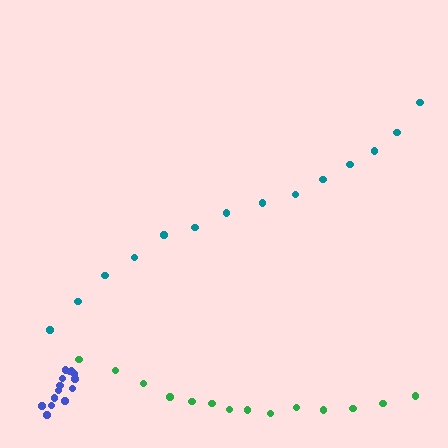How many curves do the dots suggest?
There are 3 distinct paths.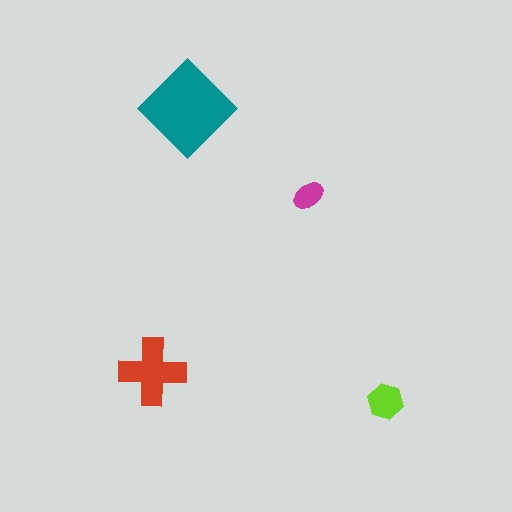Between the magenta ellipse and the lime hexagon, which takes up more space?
The lime hexagon.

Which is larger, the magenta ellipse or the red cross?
The red cross.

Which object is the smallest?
The magenta ellipse.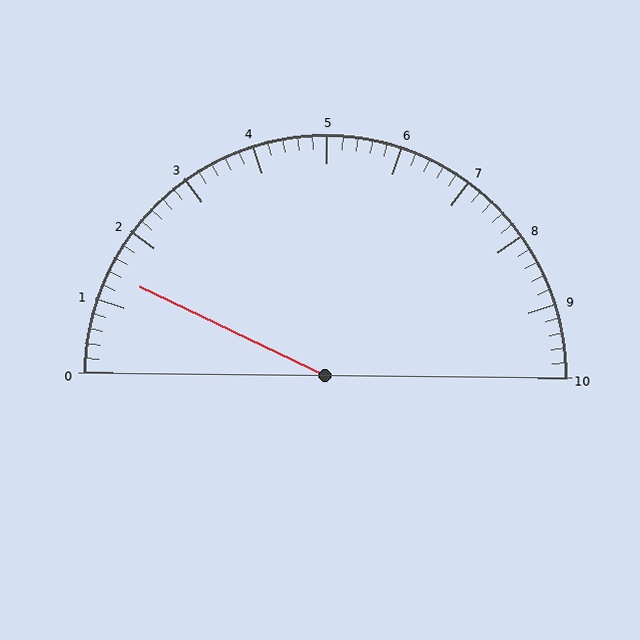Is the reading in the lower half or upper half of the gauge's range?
The reading is in the lower half of the range (0 to 10).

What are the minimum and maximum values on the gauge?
The gauge ranges from 0 to 10.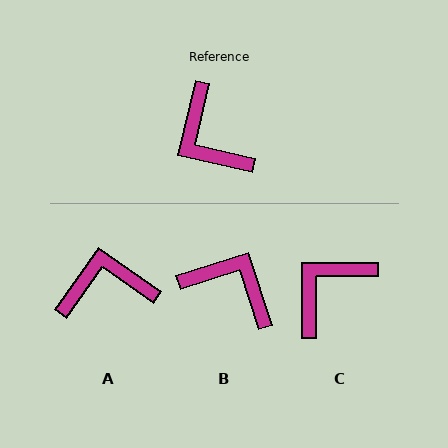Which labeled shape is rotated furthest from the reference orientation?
B, about 149 degrees away.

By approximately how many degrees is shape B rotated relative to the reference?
Approximately 149 degrees clockwise.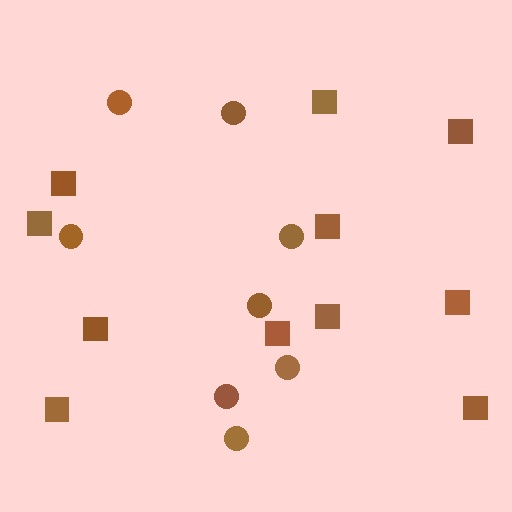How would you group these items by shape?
There are 2 groups: one group of squares (11) and one group of circles (8).